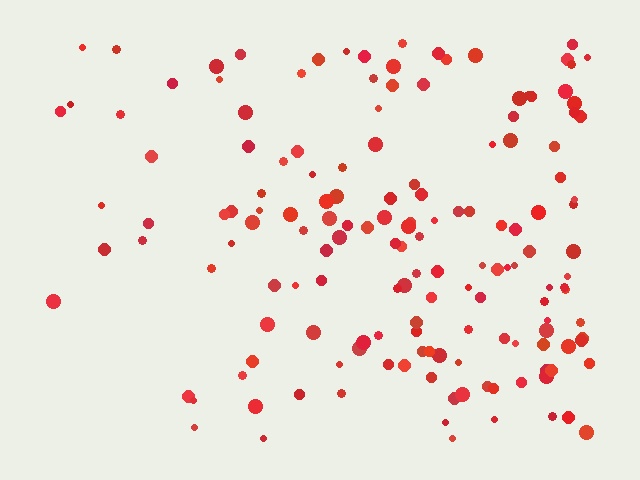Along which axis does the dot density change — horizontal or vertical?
Horizontal.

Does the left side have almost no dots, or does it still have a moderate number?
Still a moderate number, just noticeably fewer than the right.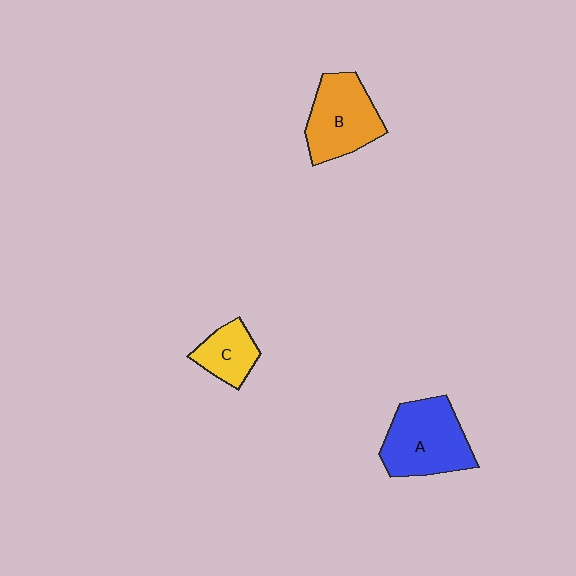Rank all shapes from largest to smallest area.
From largest to smallest: A (blue), B (orange), C (yellow).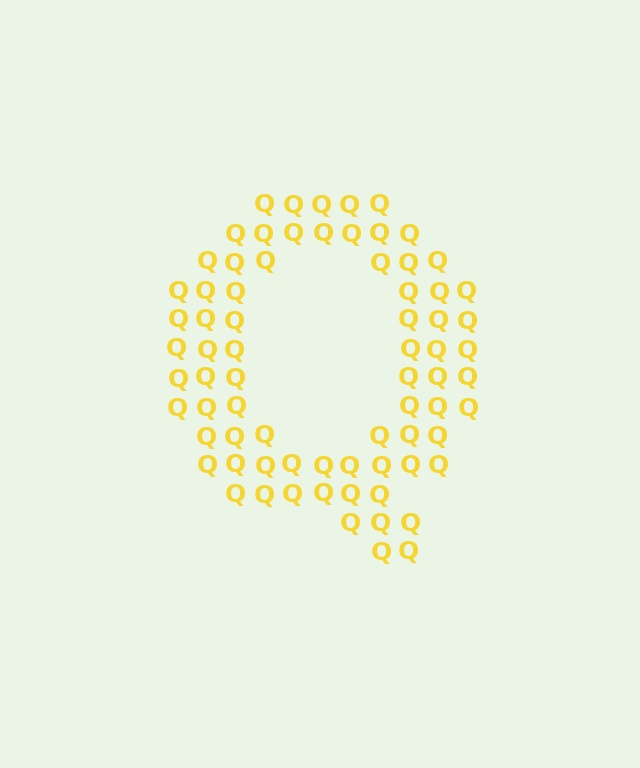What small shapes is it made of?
It is made of small letter Q's.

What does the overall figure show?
The overall figure shows the letter Q.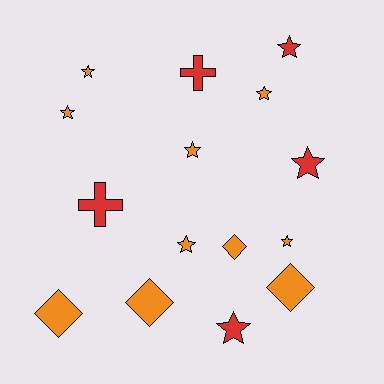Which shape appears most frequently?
Star, with 9 objects.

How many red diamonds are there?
There are no red diamonds.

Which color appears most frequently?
Orange, with 10 objects.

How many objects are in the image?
There are 15 objects.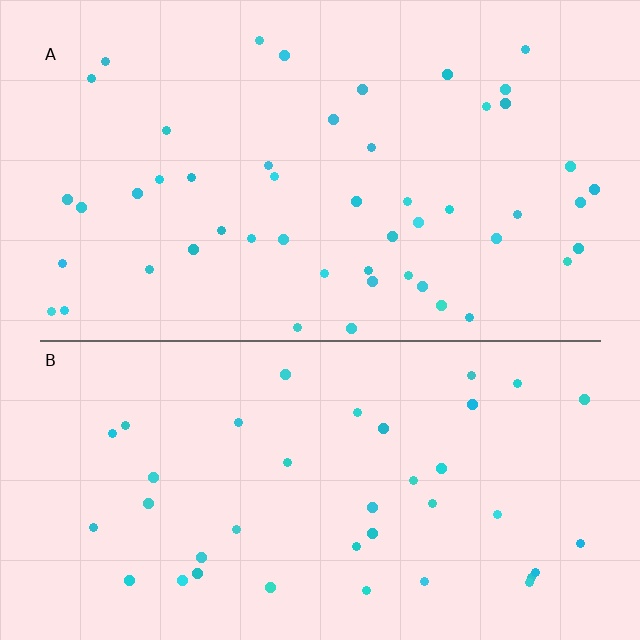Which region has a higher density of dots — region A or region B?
A (the top).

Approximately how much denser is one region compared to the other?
Approximately 1.3× — region A over region B.